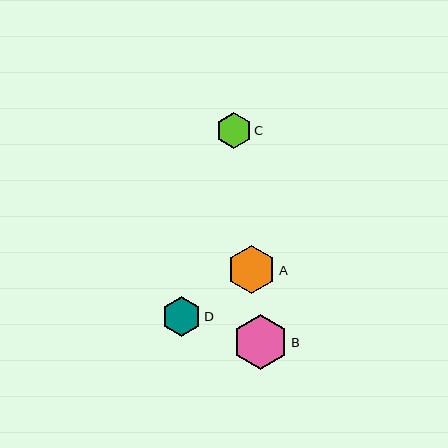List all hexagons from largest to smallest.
From largest to smallest: B, A, D, C.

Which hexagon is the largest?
Hexagon B is the largest with a size of approximately 55 pixels.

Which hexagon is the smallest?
Hexagon C is the smallest with a size of approximately 35 pixels.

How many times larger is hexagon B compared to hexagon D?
Hexagon B is approximately 1.4 times the size of hexagon D.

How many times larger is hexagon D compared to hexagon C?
Hexagon D is approximately 1.1 times the size of hexagon C.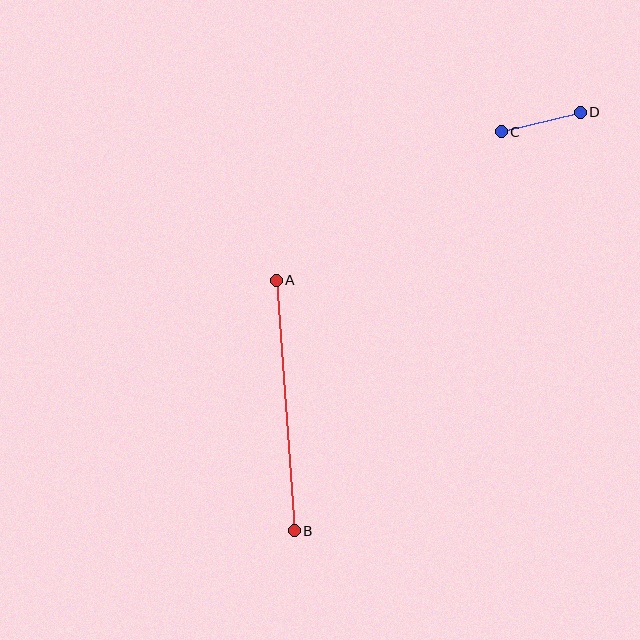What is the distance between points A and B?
The distance is approximately 251 pixels.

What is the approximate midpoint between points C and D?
The midpoint is at approximately (541, 122) pixels.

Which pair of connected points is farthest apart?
Points A and B are farthest apart.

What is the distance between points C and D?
The distance is approximately 81 pixels.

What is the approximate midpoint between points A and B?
The midpoint is at approximately (285, 405) pixels.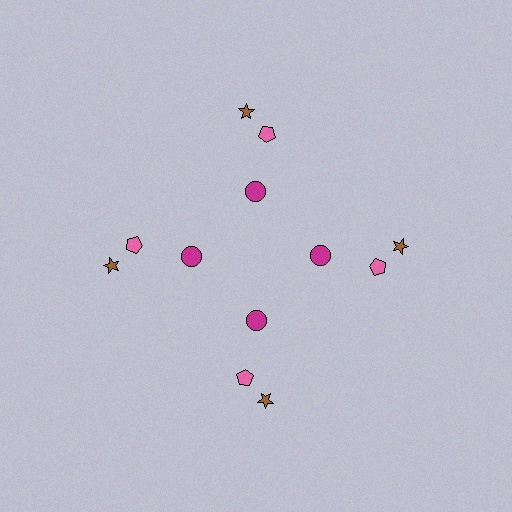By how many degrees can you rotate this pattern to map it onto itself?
The pattern maps onto itself every 90 degrees of rotation.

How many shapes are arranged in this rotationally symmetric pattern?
There are 12 shapes, arranged in 4 groups of 3.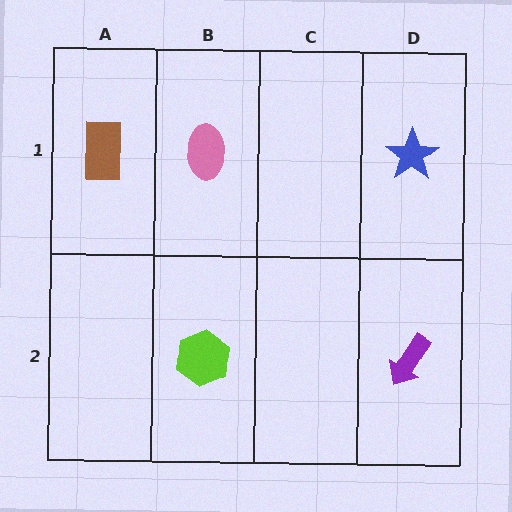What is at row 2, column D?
A purple arrow.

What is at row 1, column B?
A pink ellipse.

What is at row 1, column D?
A blue star.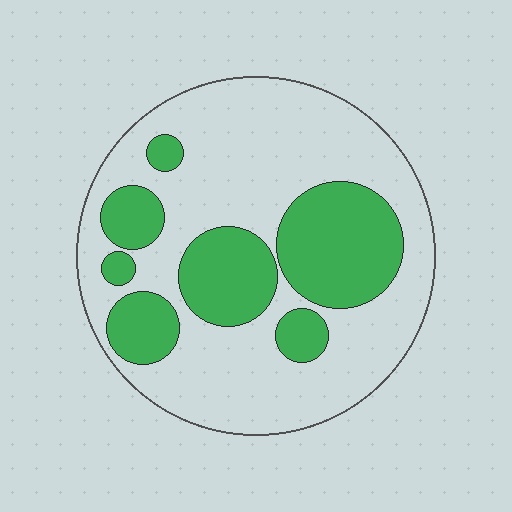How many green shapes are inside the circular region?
7.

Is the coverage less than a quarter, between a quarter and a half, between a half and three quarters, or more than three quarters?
Between a quarter and a half.